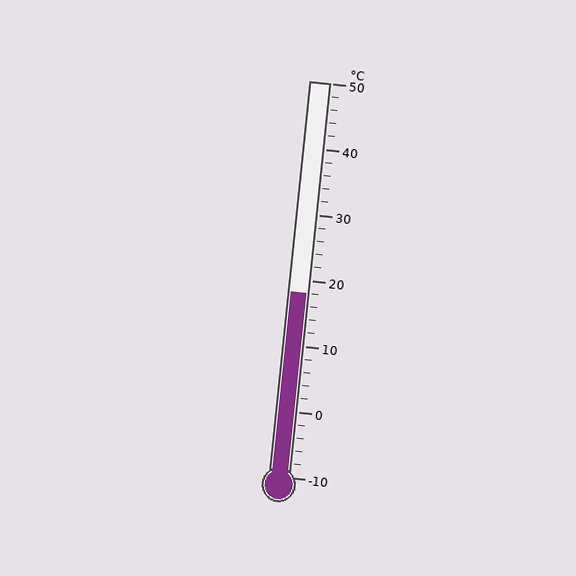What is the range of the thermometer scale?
The thermometer scale ranges from -10°C to 50°C.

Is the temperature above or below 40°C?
The temperature is below 40°C.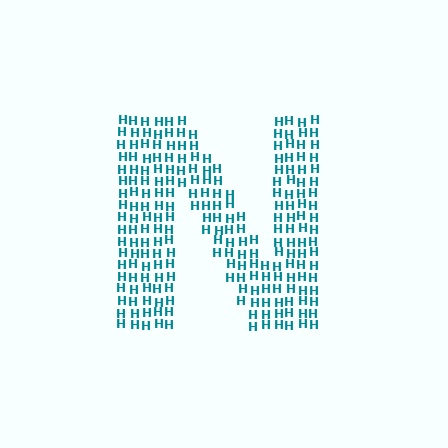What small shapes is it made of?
It is made of small letter H's.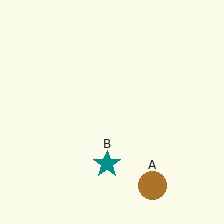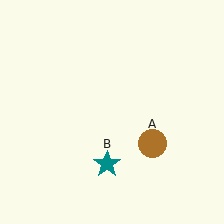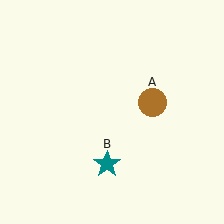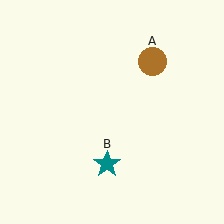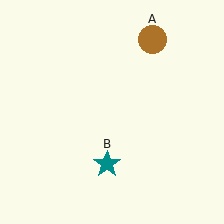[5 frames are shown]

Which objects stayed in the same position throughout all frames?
Teal star (object B) remained stationary.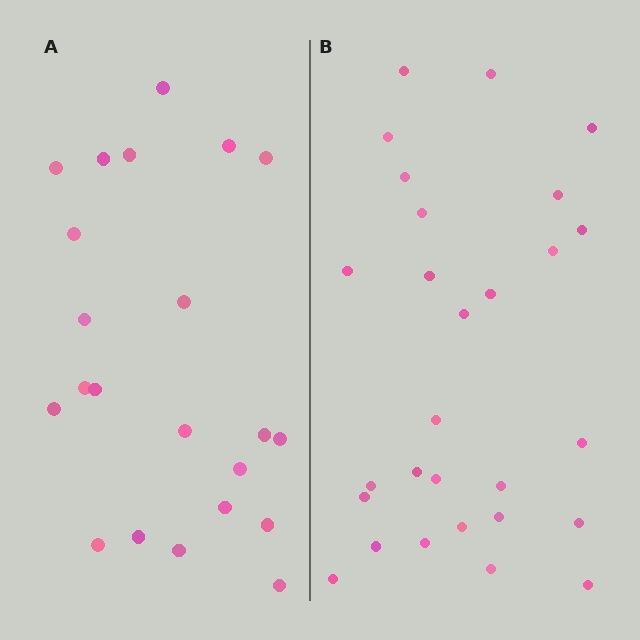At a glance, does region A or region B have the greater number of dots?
Region B (the right region) has more dots.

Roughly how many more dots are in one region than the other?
Region B has about 6 more dots than region A.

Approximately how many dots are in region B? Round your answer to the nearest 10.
About 30 dots. (The exact count is 28, which rounds to 30.)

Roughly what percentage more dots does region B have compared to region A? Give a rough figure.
About 25% more.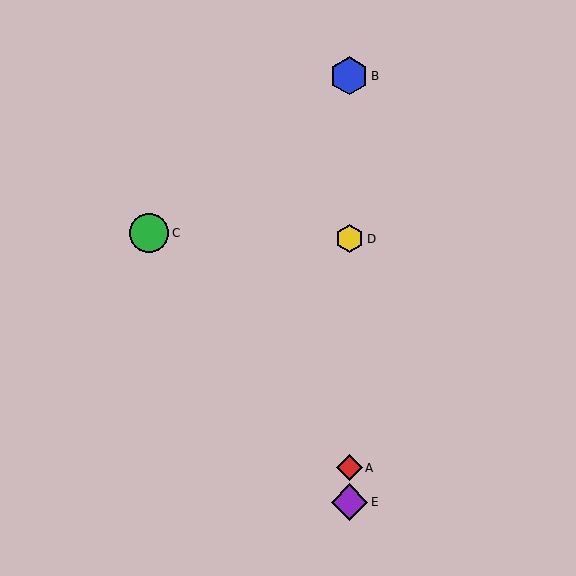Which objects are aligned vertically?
Objects A, B, D, E are aligned vertically.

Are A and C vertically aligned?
No, A is at x≈349 and C is at x≈149.